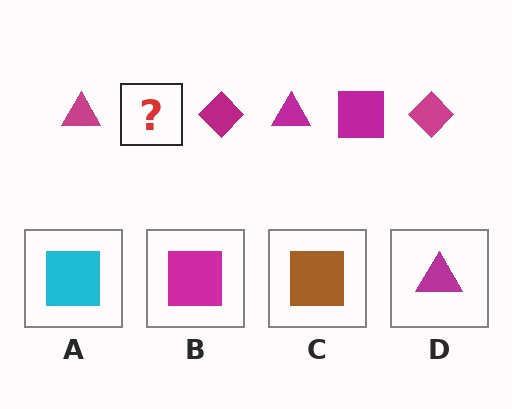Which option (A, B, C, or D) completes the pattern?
B.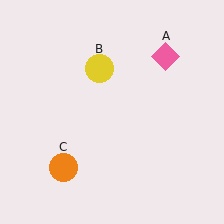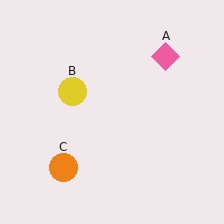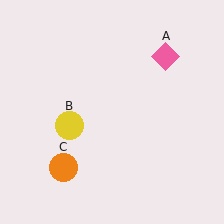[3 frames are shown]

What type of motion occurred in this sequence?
The yellow circle (object B) rotated counterclockwise around the center of the scene.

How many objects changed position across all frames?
1 object changed position: yellow circle (object B).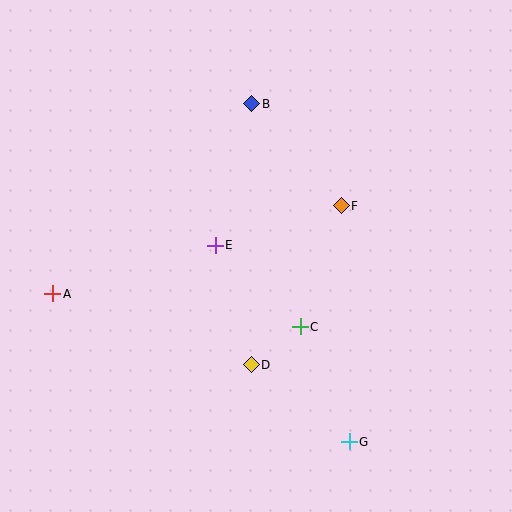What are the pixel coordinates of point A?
Point A is at (53, 294).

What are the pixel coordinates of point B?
Point B is at (251, 104).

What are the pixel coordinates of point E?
Point E is at (215, 245).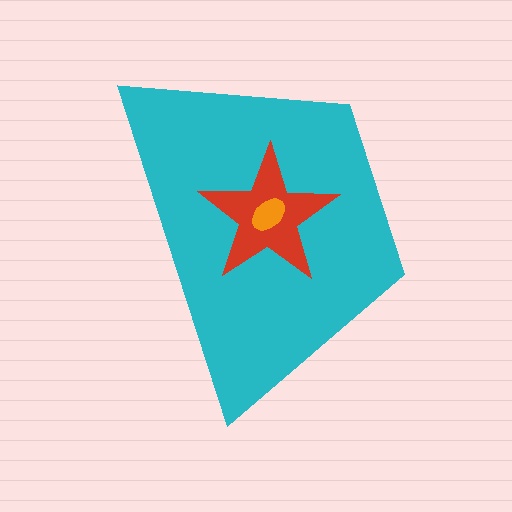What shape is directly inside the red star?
The orange ellipse.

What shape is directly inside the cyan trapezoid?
The red star.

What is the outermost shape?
The cyan trapezoid.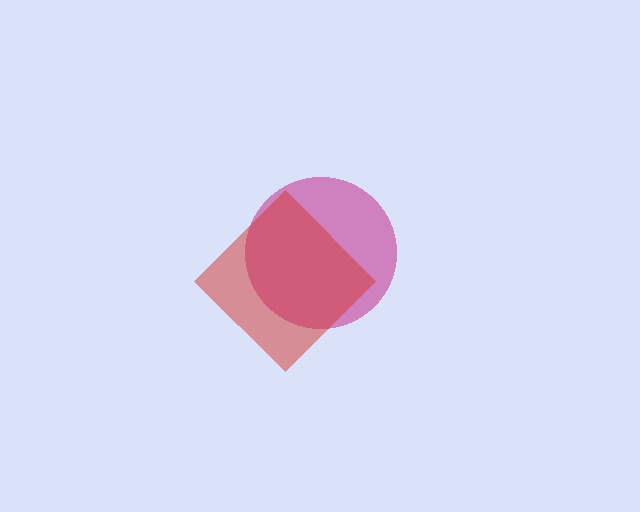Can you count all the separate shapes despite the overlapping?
Yes, there are 2 separate shapes.